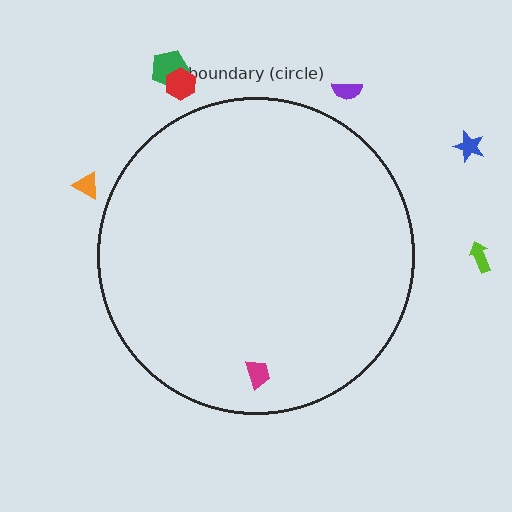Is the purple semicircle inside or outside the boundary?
Outside.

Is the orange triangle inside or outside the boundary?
Outside.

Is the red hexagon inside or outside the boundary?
Outside.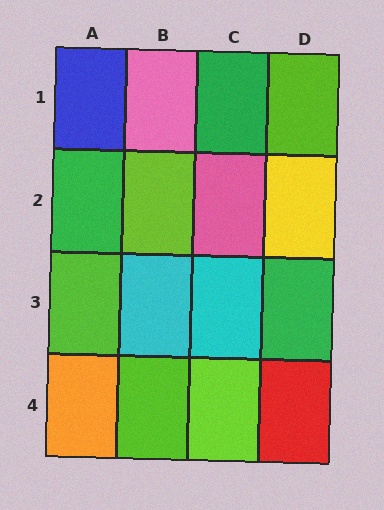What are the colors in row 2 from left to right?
Green, lime, pink, yellow.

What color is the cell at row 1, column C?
Green.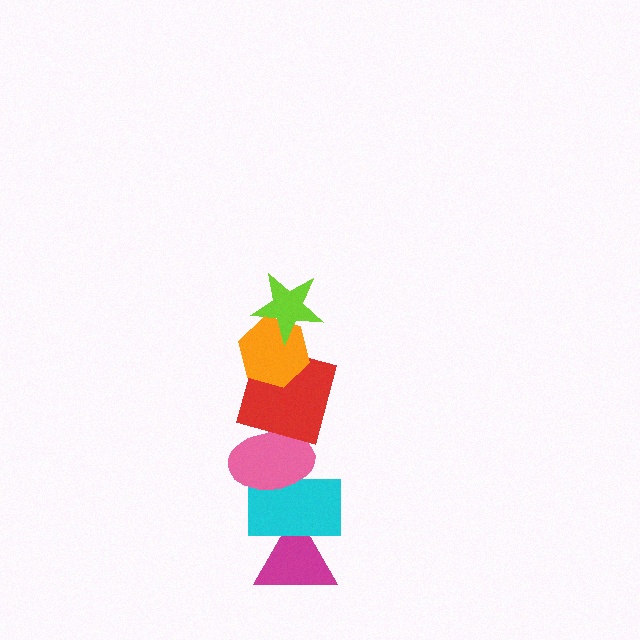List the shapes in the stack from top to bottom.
From top to bottom: the lime star, the orange hexagon, the red square, the pink ellipse, the cyan rectangle, the magenta triangle.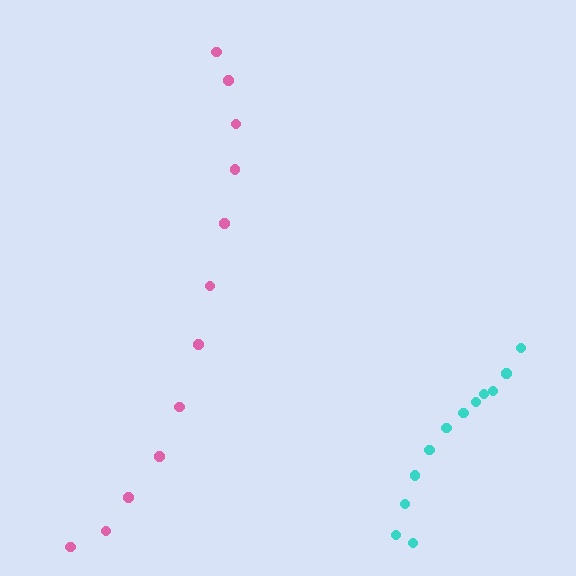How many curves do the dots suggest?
There are 2 distinct paths.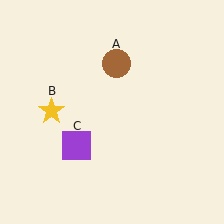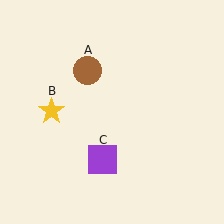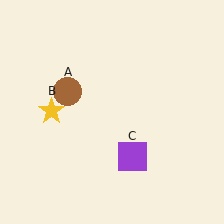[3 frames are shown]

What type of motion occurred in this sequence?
The brown circle (object A), purple square (object C) rotated counterclockwise around the center of the scene.